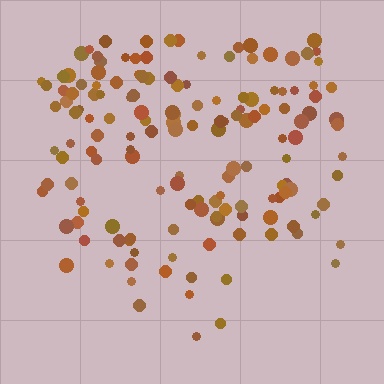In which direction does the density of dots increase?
From bottom to top, with the top side densest.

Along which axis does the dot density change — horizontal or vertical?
Vertical.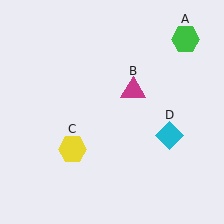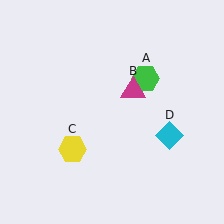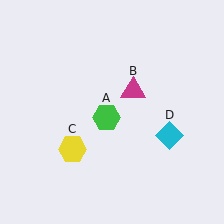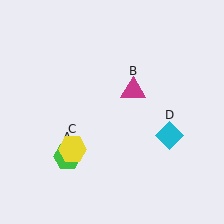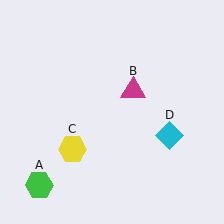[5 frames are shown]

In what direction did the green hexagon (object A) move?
The green hexagon (object A) moved down and to the left.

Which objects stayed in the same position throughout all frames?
Magenta triangle (object B) and yellow hexagon (object C) and cyan diamond (object D) remained stationary.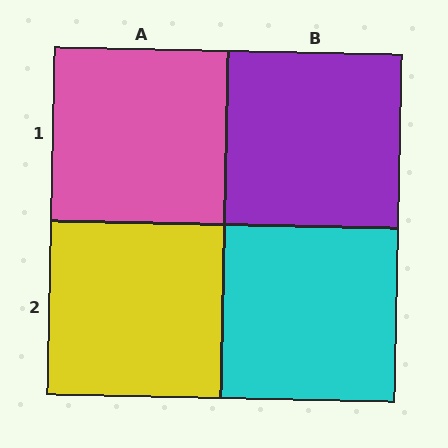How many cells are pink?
1 cell is pink.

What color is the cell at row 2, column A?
Yellow.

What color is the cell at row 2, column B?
Cyan.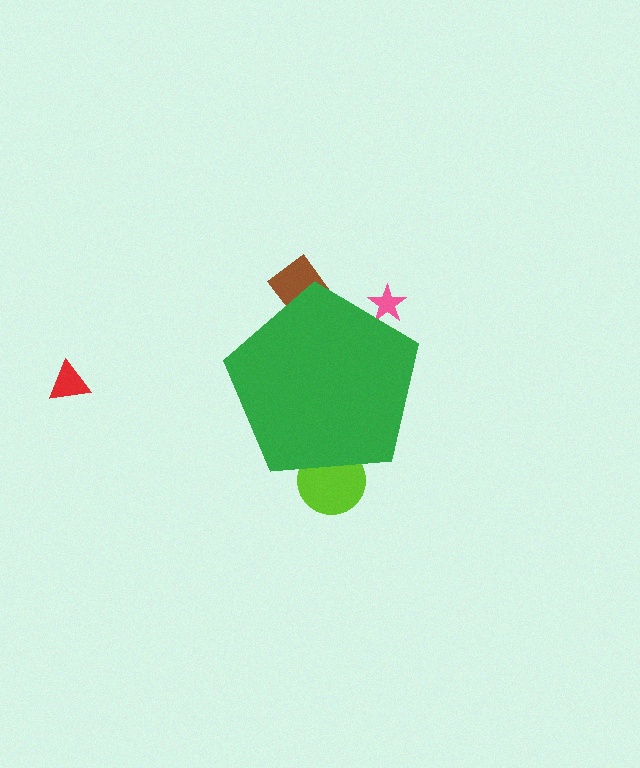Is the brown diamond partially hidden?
Yes, the brown diamond is partially hidden behind the green pentagon.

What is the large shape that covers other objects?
A green pentagon.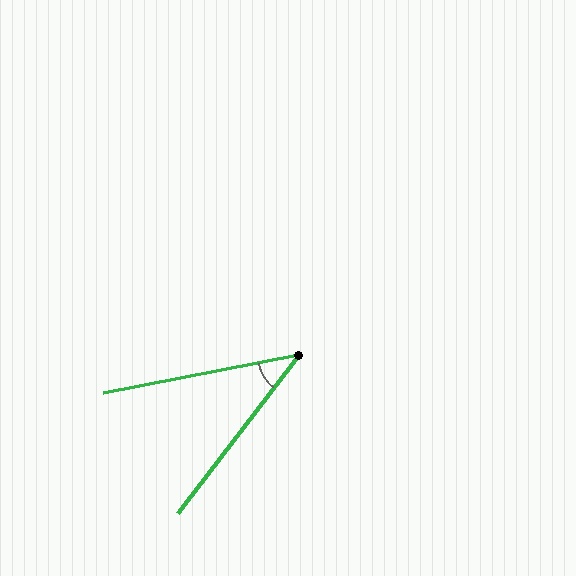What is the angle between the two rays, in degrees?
Approximately 42 degrees.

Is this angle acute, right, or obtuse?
It is acute.